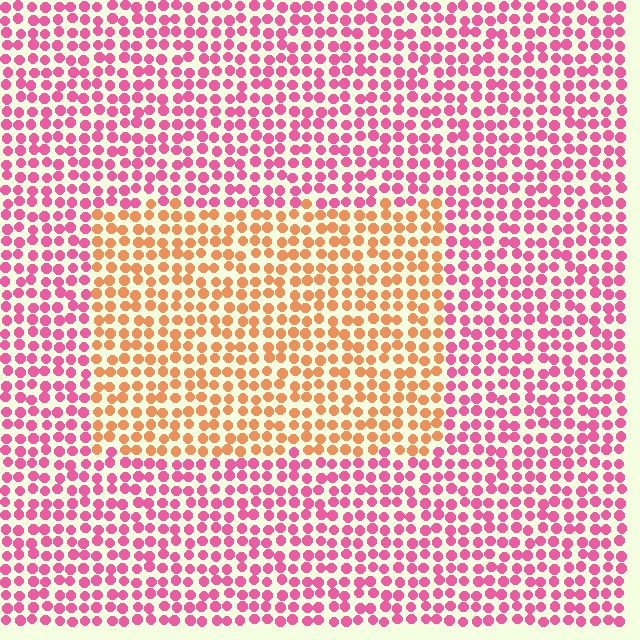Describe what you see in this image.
The image is filled with small pink elements in a uniform arrangement. A rectangle-shaped region is visible where the elements are tinted to a slightly different hue, forming a subtle color boundary.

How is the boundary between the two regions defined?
The boundary is defined purely by a slight shift in hue (about 51 degrees). Spacing, size, and orientation are identical on both sides.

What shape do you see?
I see a rectangle.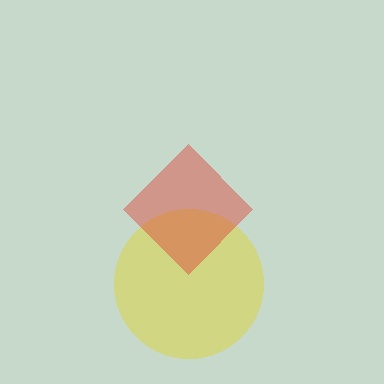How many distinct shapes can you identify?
There are 2 distinct shapes: a yellow circle, a red diamond.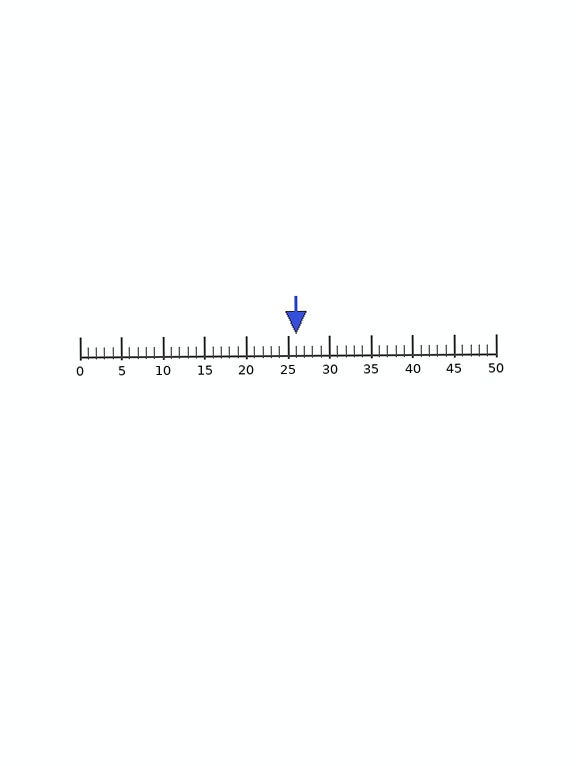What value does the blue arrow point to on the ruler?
The blue arrow points to approximately 26.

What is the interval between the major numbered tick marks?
The major tick marks are spaced 5 units apart.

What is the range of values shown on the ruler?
The ruler shows values from 0 to 50.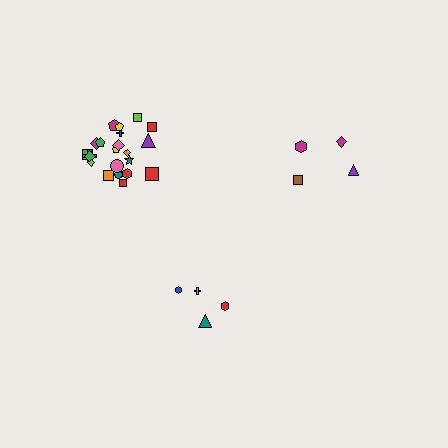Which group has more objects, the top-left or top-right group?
The top-left group.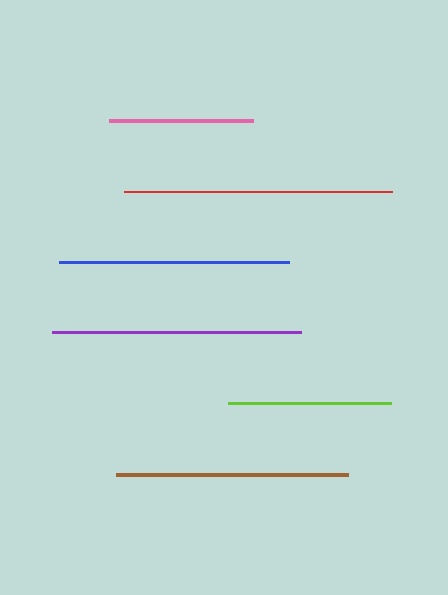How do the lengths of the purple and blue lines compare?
The purple and blue lines are approximately the same length.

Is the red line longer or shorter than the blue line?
The red line is longer than the blue line.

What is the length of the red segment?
The red segment is approximately 267 pixels long.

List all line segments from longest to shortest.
From longest to shortest: red, purple, brown, blue, lime, pink.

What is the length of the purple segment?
The purple segment is approximately 249 pixels long.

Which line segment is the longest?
The red line is the longest at approximately 267 pixels.